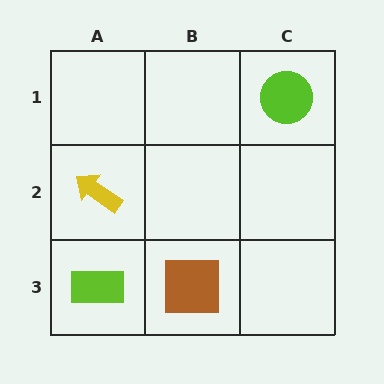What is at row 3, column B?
A brown square.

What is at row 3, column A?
A lime rectangle.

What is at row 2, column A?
A yellow arrow.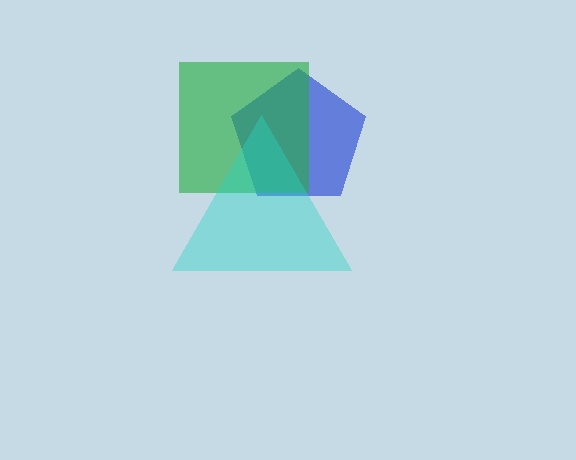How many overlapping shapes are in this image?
There are 3 overlapping shapes in the image.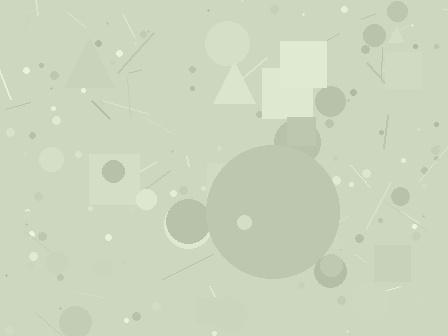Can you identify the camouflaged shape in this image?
The camouflaged shape is a circle.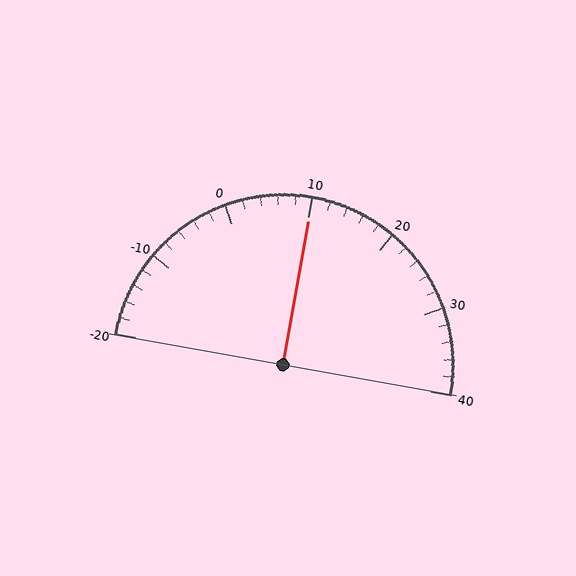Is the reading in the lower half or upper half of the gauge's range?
The reading is in the upper half of the range (-20 to 40).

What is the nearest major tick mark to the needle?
The nearest major tick mark is 10.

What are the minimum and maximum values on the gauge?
The gauge ranges from -20 to 40.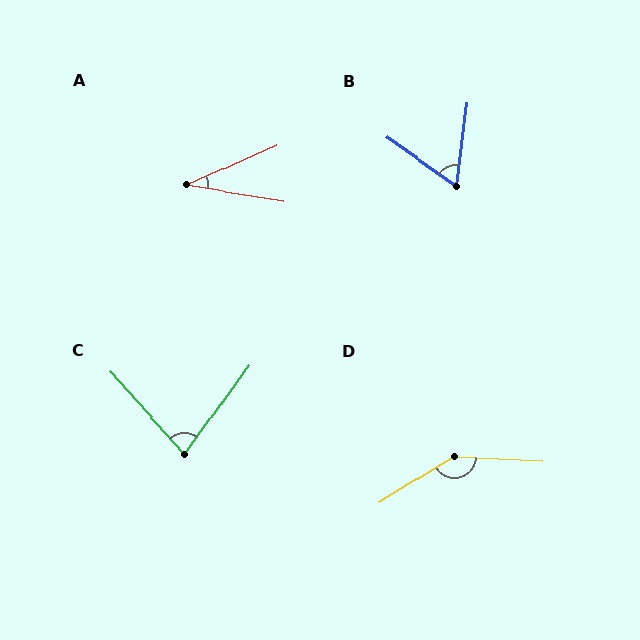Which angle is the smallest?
A, at approximately 33 degrees.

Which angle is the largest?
D, at approximately 145 degrees.